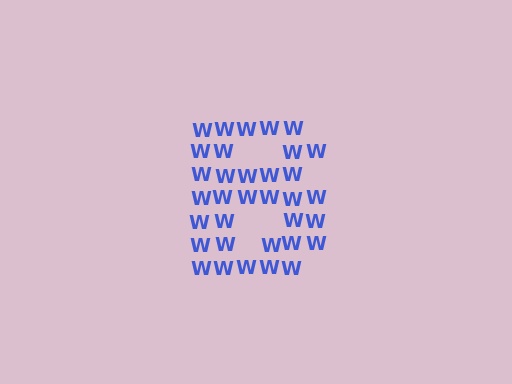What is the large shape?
The large shape is the letter B.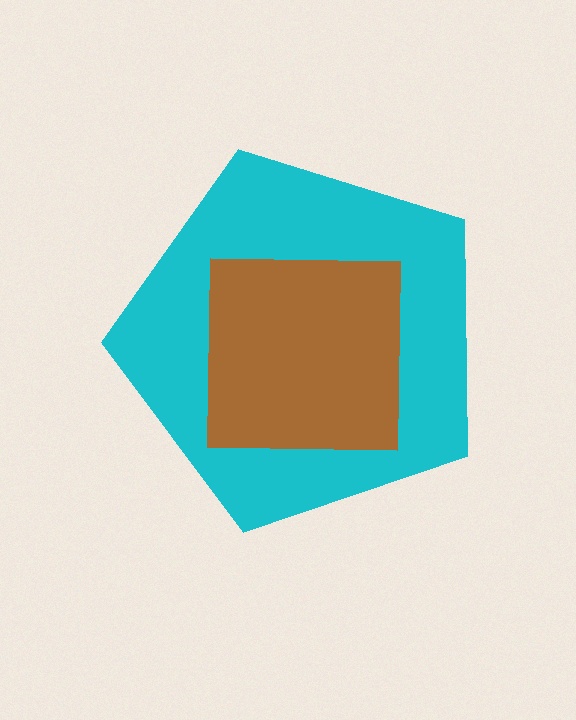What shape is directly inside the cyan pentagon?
The brown square.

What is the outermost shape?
The cyan pentagon.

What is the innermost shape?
The brown square.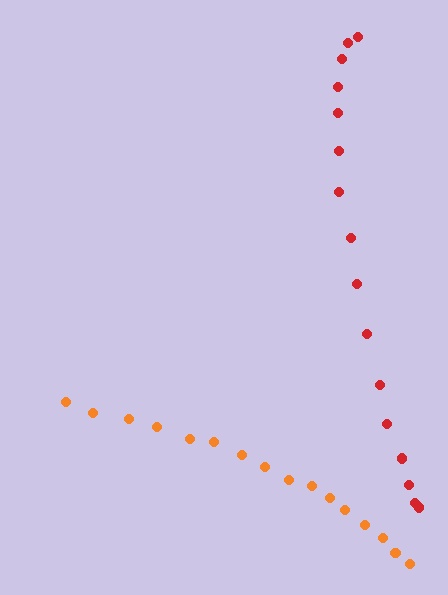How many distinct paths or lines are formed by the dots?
There are 2 distinct paths.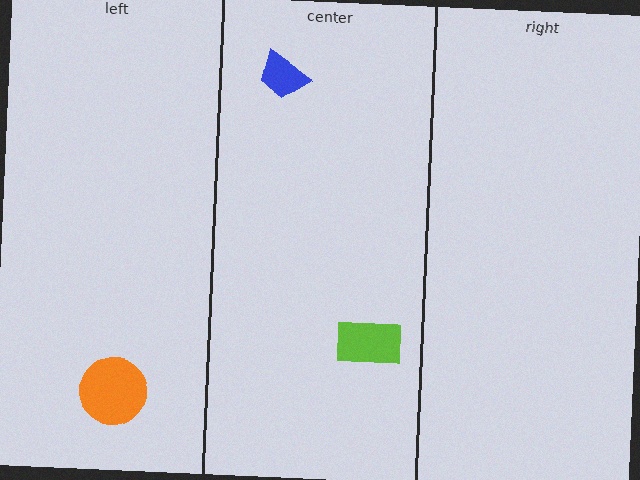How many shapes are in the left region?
1.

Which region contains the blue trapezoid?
The center region.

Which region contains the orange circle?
The left region.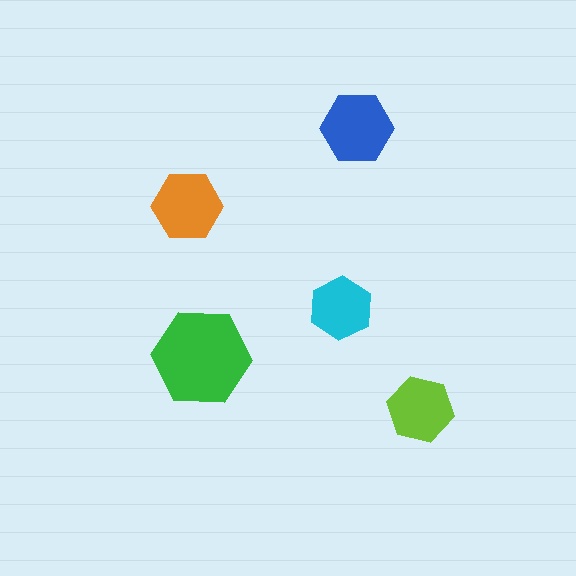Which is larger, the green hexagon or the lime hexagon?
The green one.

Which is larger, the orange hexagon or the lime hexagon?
The orange one.